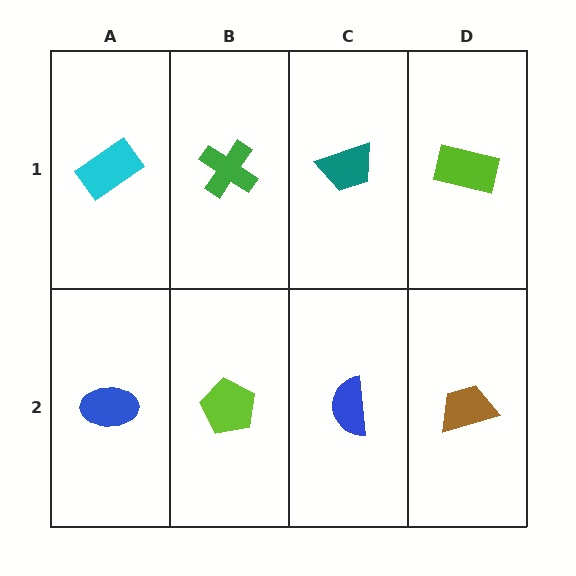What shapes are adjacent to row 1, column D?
A brown trapezoid (row 2, column D), a teal trapezoid (row 1, column C).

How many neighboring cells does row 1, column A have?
2.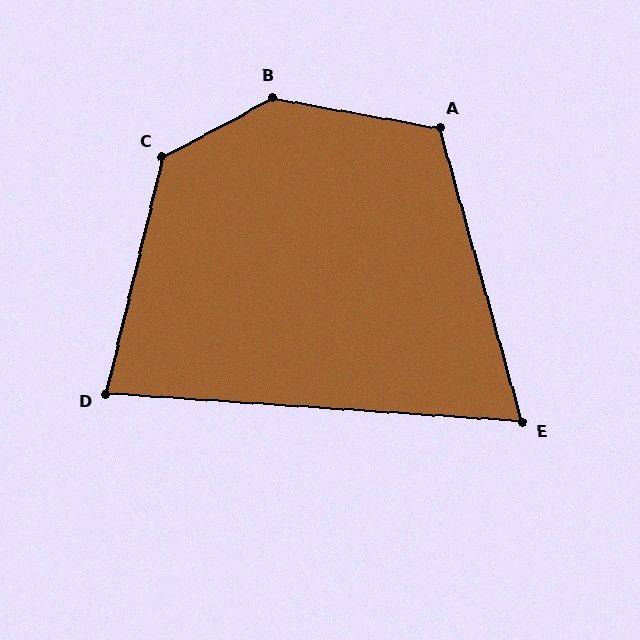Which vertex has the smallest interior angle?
E, at approximately 71 degrees.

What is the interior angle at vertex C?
Approximately 131 degrees (obtuse).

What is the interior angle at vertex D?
Approximately 80 degrees (acute).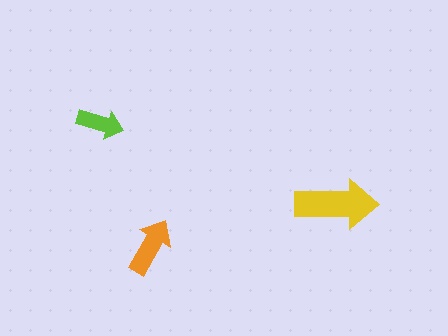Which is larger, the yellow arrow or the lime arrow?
The yellow one.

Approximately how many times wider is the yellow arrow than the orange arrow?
About 1.5 times wider.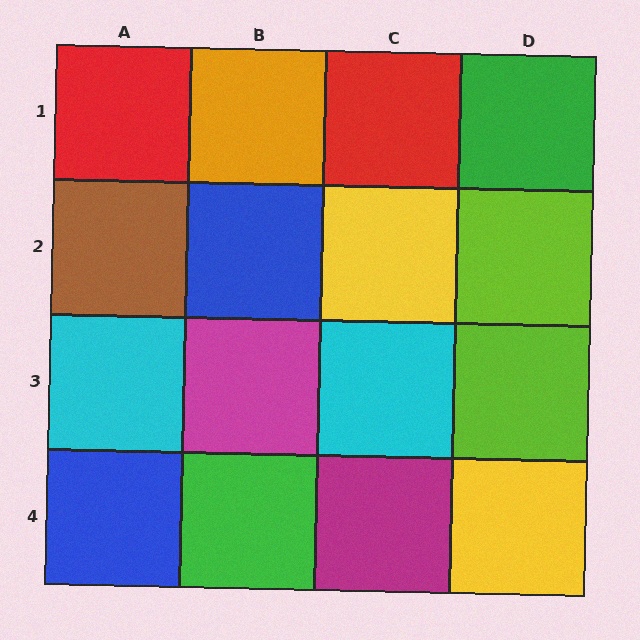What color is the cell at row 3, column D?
Lime.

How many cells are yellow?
2 cells are yellow.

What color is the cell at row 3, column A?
Cyan.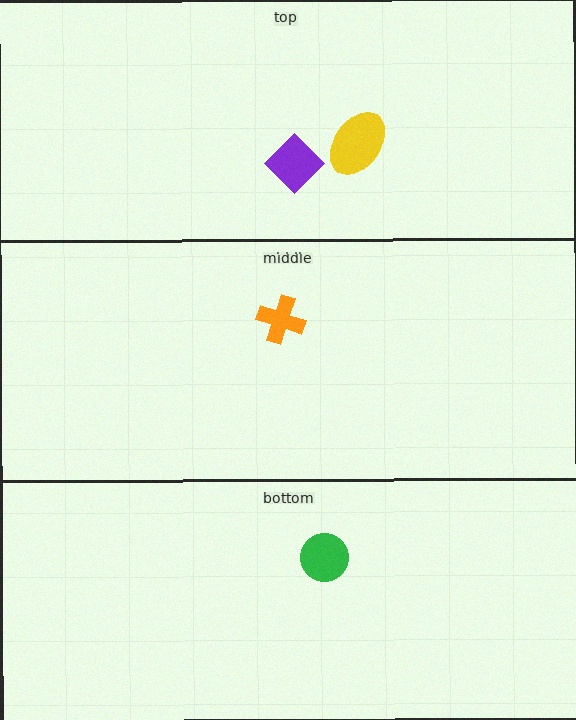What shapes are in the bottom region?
The green circle.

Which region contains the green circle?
The bottom region.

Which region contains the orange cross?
The middle region.